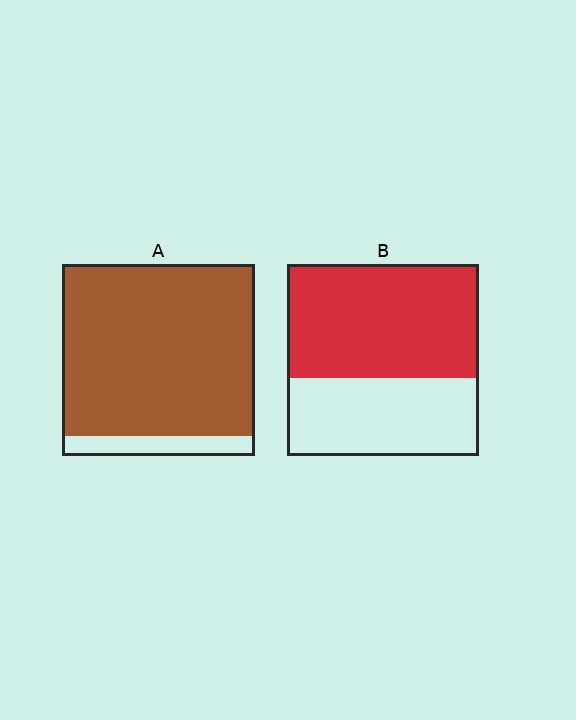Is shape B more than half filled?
Yes.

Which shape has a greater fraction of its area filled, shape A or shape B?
Shape A.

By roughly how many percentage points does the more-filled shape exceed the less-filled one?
By roughly 30 percentage points (A over B).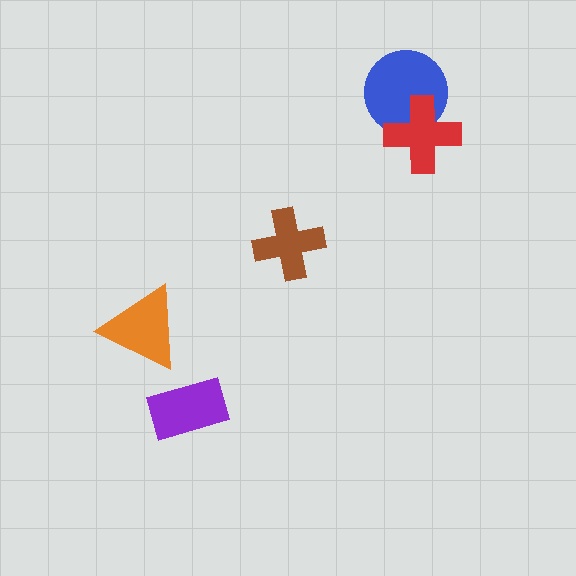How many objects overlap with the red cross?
1 object overlaps with the red cross.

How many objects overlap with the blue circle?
1 object overlaps with the blue circle.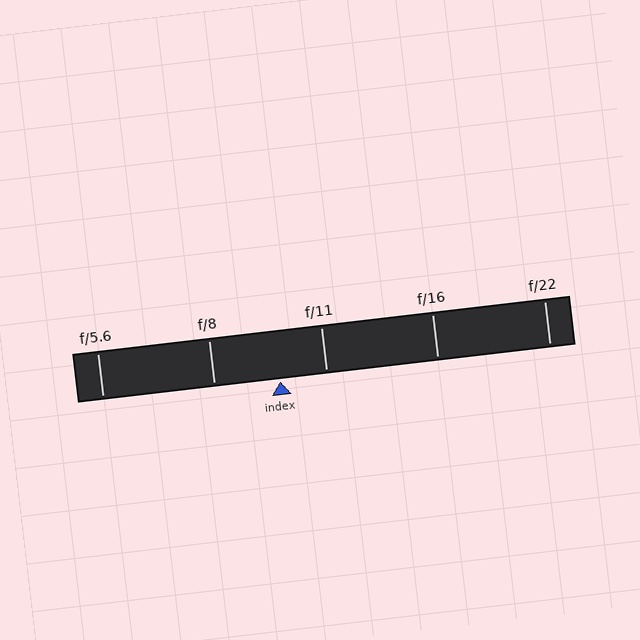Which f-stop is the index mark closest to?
The index mark is closest to f/11.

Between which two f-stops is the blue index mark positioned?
The index mark is between f/8 and f/11.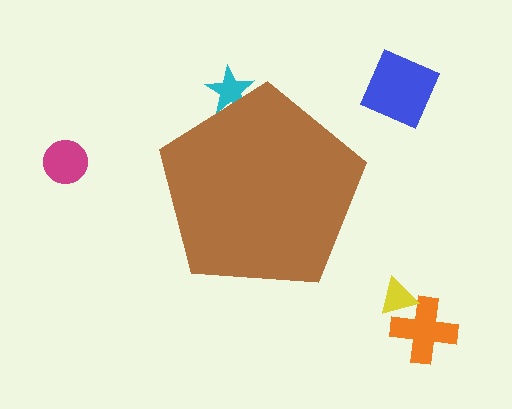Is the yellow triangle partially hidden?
No, the yellow triangle is fully visible.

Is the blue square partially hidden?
No, the blue square is fully visible.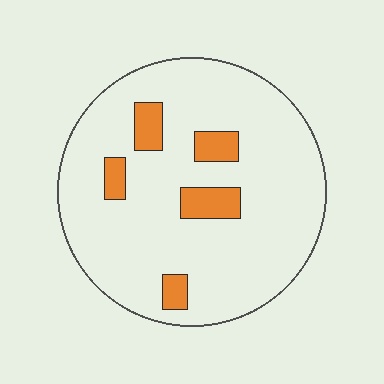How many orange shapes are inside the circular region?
5.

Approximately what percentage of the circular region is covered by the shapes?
Approximately 10%.